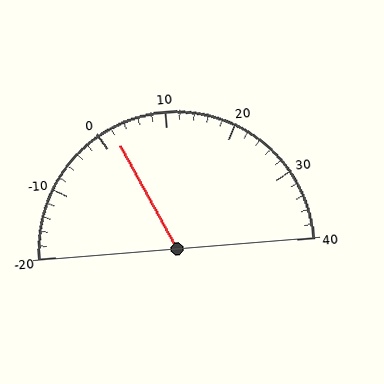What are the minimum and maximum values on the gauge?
The gauge ranges from -20 to 40.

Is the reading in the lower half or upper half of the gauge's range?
The reading is in the lower half of the range (-20 to 40).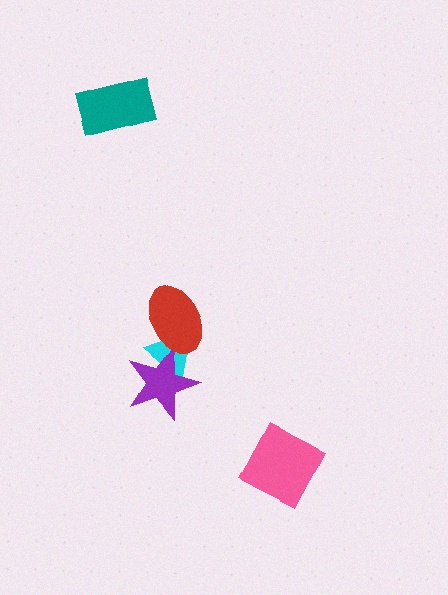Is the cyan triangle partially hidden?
Yes, it is partially covered by another shape.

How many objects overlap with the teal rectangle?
0 objects overlap with the teal rectangle.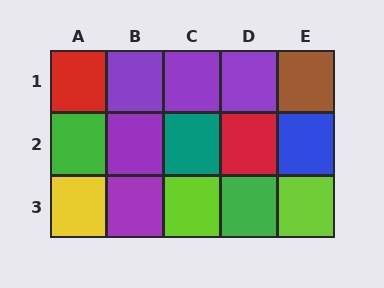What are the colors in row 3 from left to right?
Yellow, purple, lime, green, lime.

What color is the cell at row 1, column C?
Purple.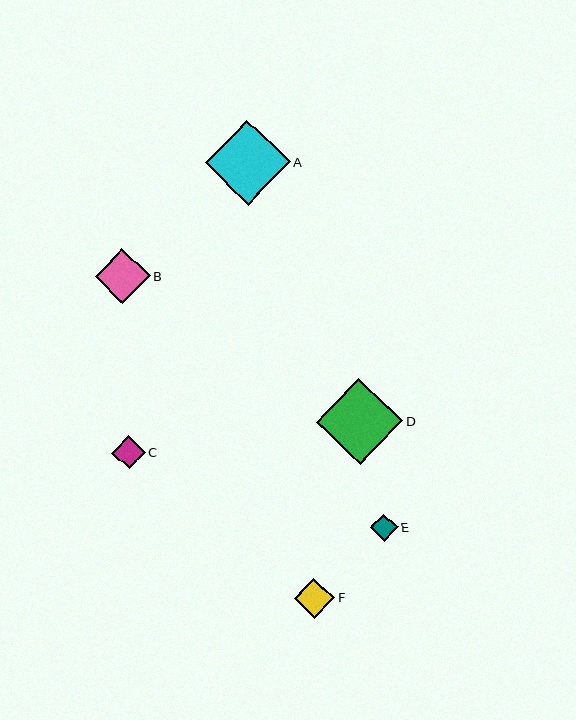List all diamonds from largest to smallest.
From largest to smallest: D, A, B, F, C, E.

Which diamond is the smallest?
Diamond E is the smallest with a size of approximately 27 pixels.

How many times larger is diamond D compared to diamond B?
Diamond D is approximately 1.6 times the size of diamond B.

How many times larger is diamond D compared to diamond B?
Diamond D is approximately 1.6 times the size of diamond B.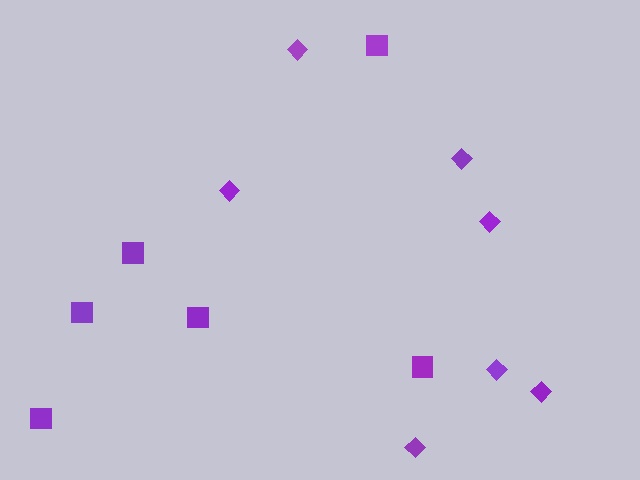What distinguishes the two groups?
There are 2 groups: one group of diamonds (7) and one group of squares (6).